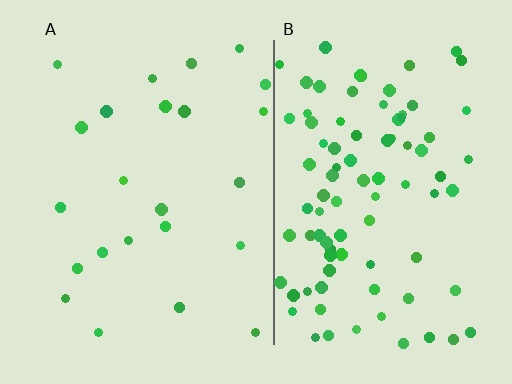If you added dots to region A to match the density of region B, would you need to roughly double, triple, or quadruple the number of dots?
Approximately quadruple.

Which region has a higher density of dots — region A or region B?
B (the right).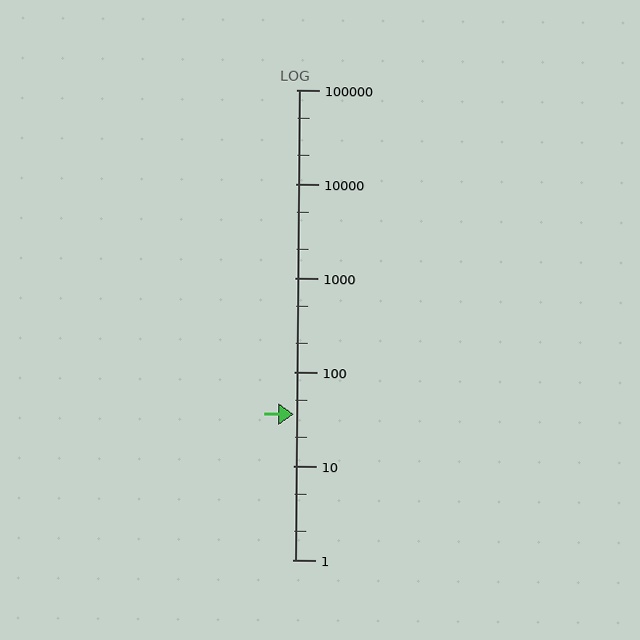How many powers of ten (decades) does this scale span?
The scale spans 5 decades, from 1 to 100000.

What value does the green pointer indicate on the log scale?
The pointer indicates approximately 35.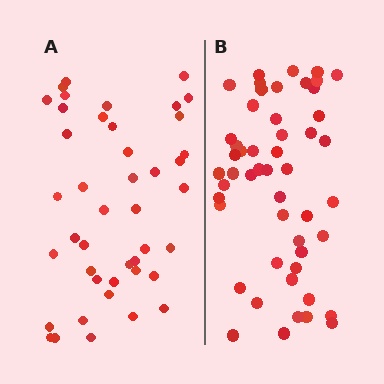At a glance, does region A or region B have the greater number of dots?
Region B (the right region) has more dots.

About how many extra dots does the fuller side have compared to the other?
Region B has roughly 8 or so more dots than region A.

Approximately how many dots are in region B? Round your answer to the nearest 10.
About 50 dots. (The exact count is 51, which rounds to 50.)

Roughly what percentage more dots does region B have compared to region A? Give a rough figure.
About 20% more.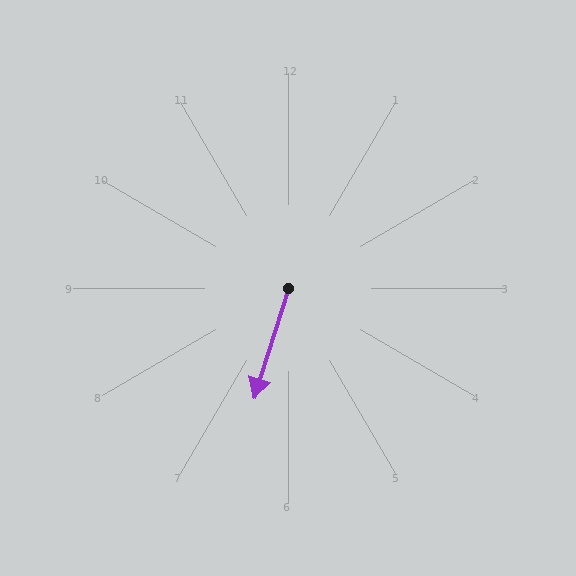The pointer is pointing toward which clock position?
Roughly 7 o'clock.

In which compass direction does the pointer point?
South.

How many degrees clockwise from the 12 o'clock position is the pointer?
Approximately 197 degrees.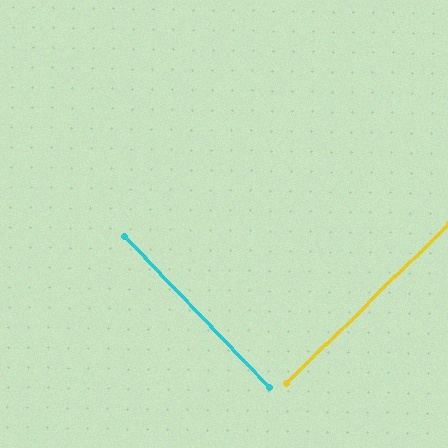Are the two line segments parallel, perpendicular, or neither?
Perpendicular — they meet at approximately 89°.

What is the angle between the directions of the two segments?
Approximately 89 degrees.